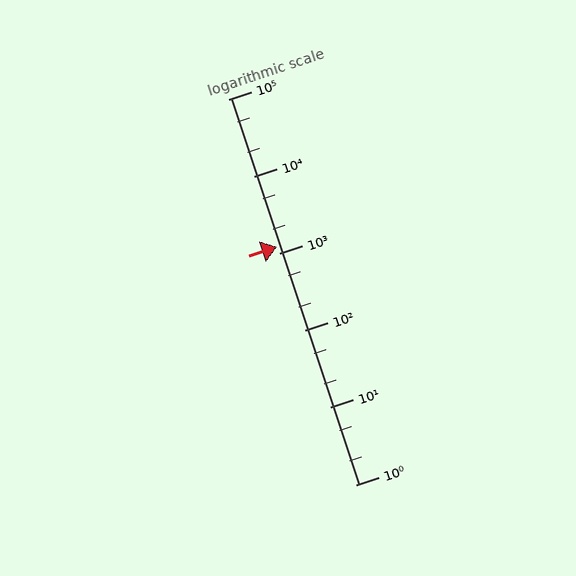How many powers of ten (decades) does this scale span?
The scale spans 5 decades, from 1 to 100000.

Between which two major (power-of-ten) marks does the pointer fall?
The pointer is between 1000 and 10000.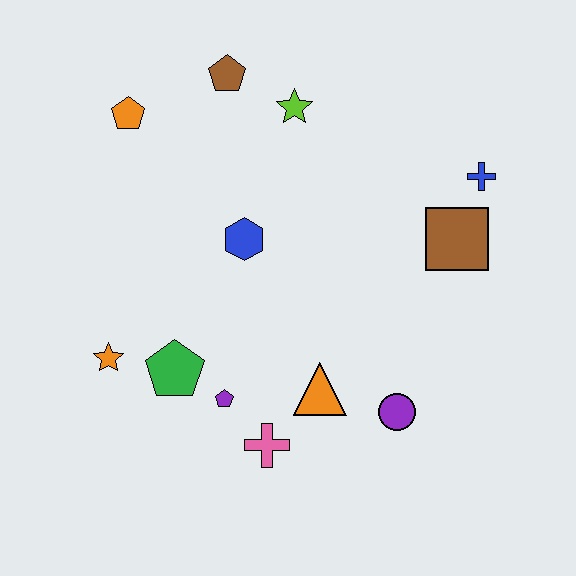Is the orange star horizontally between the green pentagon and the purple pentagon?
No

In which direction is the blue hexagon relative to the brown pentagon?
The blue hexagon is below the brown pentagon.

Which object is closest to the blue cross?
The brown square is closest to the blue cross.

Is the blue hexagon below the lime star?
Yes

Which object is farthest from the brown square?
The orange star is farthest from the brown square.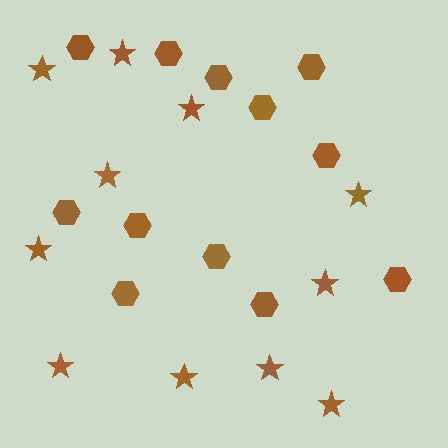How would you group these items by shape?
There are 2 groups: one group of hexagons (12) and one group of stars (11).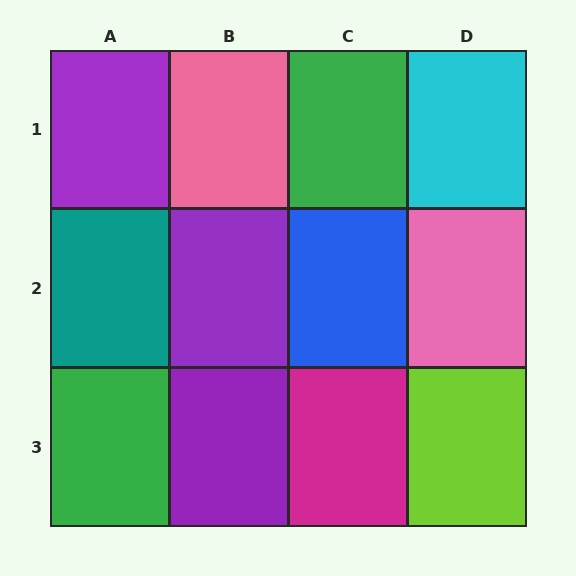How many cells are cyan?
1 cell is cyan.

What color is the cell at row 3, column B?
Purple.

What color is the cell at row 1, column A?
Purple.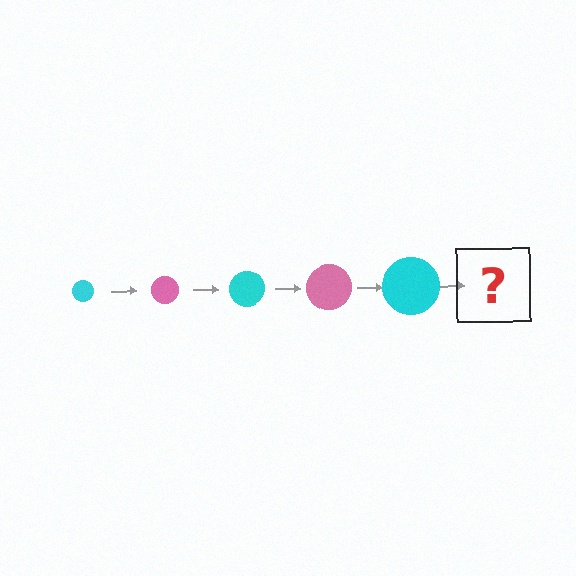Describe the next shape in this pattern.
It should be a pink circle, larger than the previous one.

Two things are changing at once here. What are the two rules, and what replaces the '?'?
The two rules are that the circle grows larger each step and the color cycles through cyan and pink. The '?' should be a pink circle, larger than the previous one.